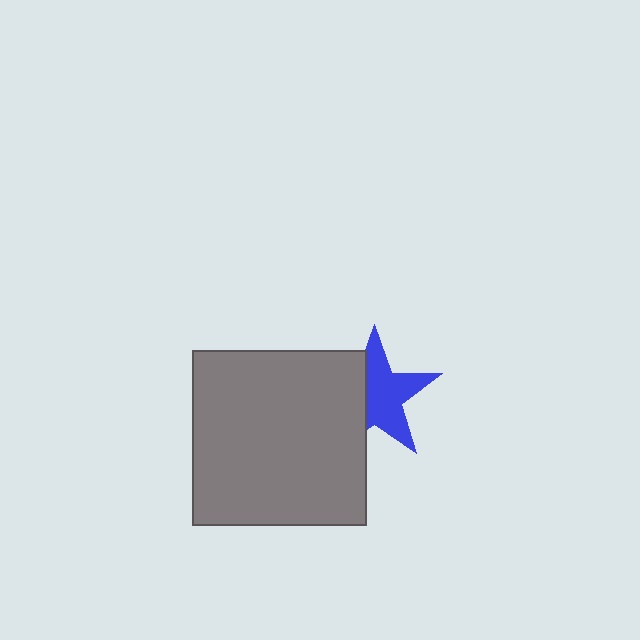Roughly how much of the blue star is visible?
About half of it is visible (roughly 61%).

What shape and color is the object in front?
The object in front is a gray square.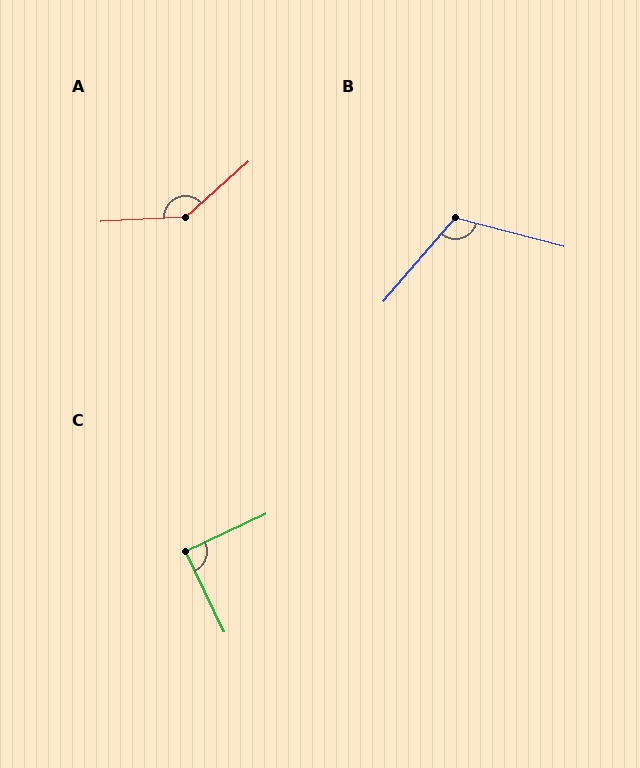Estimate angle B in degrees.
Approximately 116 degrees.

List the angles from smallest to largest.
C (90°), B (116°), A (142°).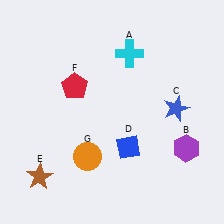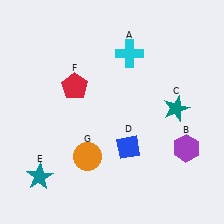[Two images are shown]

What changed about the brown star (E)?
In Image 1, E is brown. In Image 2, it changed to teal.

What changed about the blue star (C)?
In Image 1, C is blue. In Image 2, it changed to teal.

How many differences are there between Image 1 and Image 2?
There are 2 differences between the two images.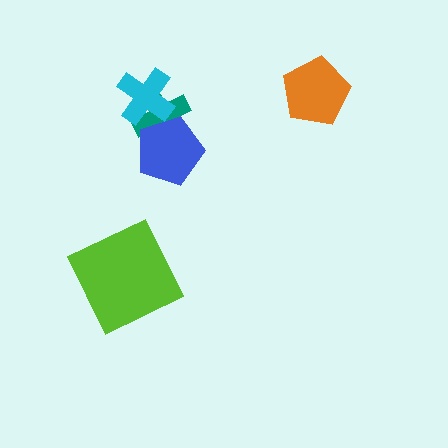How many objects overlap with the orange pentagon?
0 objects overlap with the orange pentagon.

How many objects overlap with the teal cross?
2 objects overlap with the teal cross.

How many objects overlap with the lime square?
0 objects overlap with the lime square.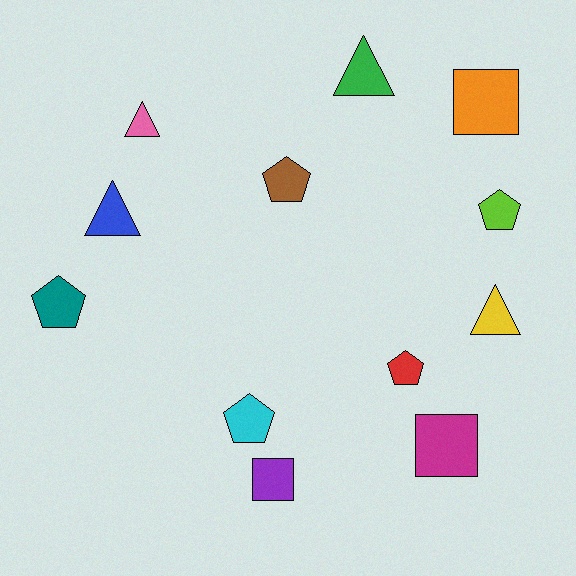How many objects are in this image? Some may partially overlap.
There are 12 objects.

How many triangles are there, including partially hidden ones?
There are 4 triangles.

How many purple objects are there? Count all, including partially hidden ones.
There is 1 purple object.